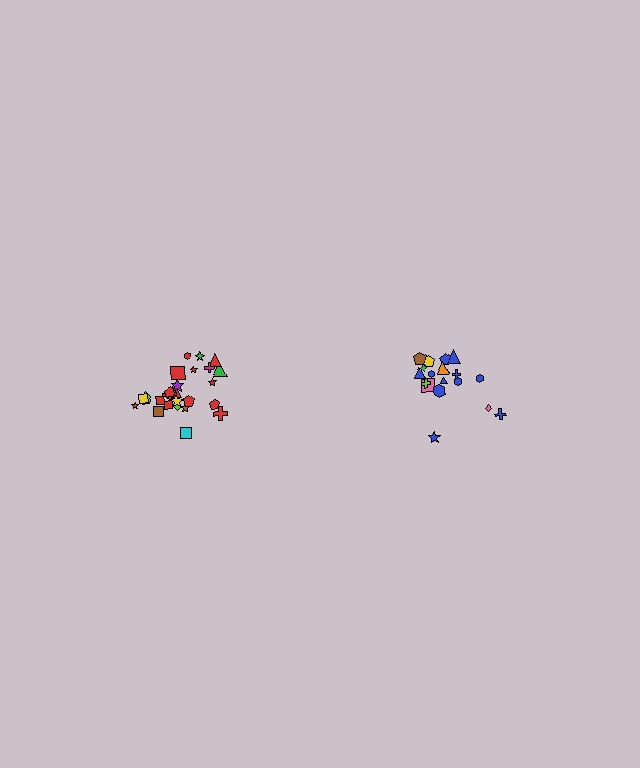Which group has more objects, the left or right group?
The left group.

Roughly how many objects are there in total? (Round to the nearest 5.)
Roughly 45 objects in total.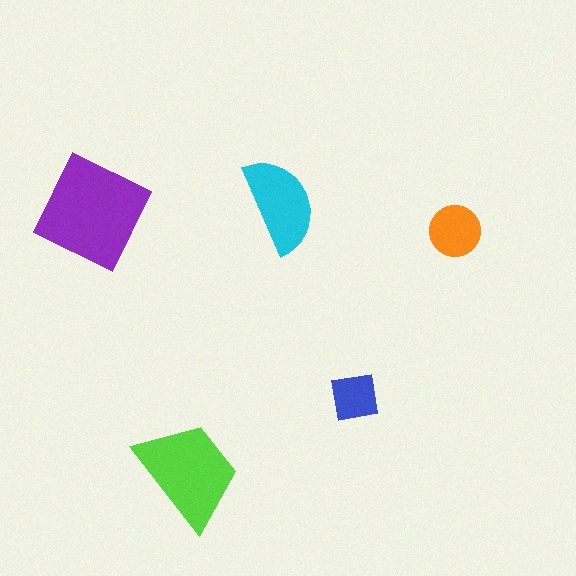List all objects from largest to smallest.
The purple diamond, the lime trapezoid, the cyan semicircle, the orange circle, the blue square.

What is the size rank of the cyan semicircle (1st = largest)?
3rd.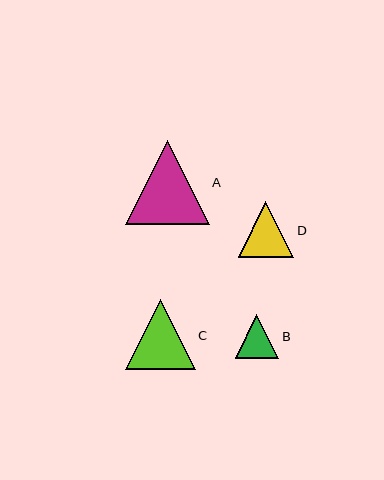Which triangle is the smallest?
Triangle B is the smallest with a size of approximately 43 pixels.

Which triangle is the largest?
Triangle A is the largest with a size of approximately 84 pixels.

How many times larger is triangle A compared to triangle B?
Triangle A is approximately 1.9 times the size of triangle B.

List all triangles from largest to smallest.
From largest to smallest: A, C, D, B.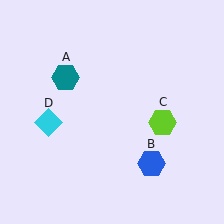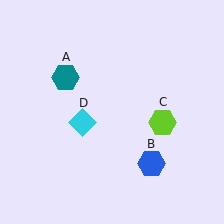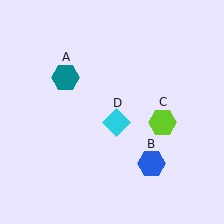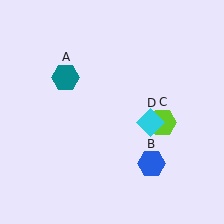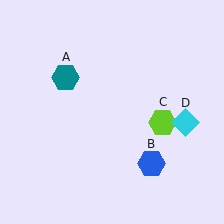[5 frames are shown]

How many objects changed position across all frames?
1 object changed position: cyan diamond (object D).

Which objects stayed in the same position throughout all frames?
Teal hexagon (object A) and blue hexagon (object B) and lime hexagon (object C) remained stationary.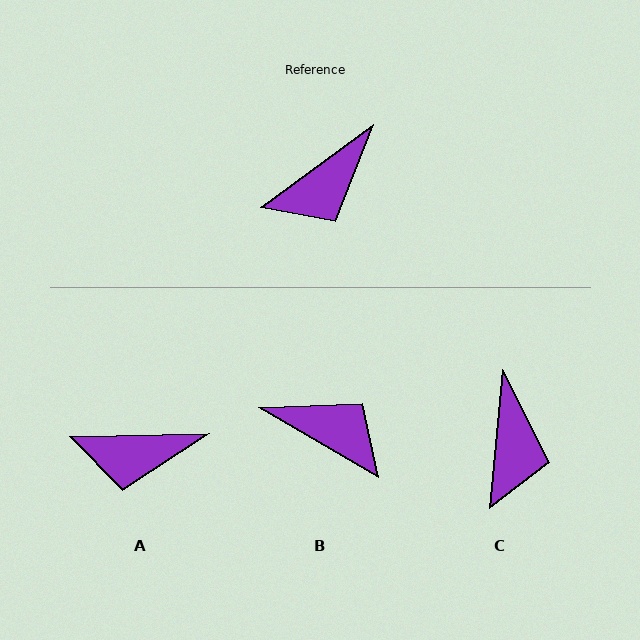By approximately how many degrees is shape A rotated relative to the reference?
Approximately 35 degrees clockwise.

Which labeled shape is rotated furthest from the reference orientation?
B, about 113 degrees away.